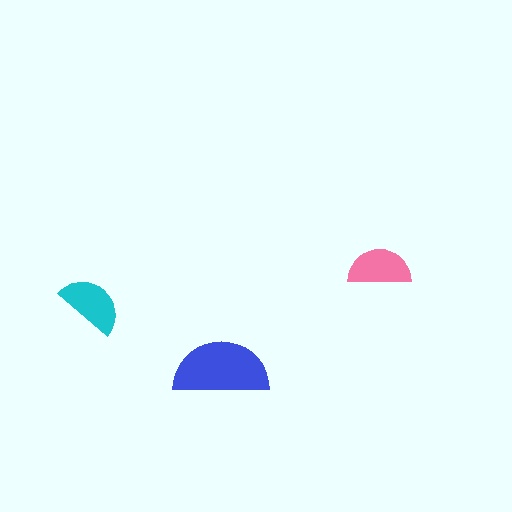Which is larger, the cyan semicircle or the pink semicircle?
The cyan one.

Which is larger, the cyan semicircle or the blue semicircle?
The blue one.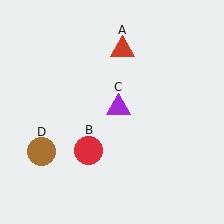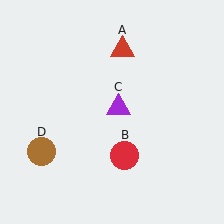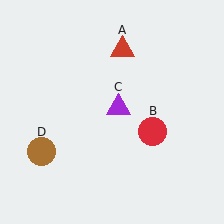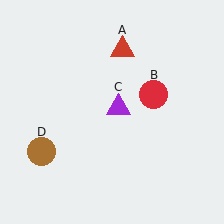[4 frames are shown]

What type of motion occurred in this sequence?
The red circle (object B) rotated counterclockwise around the center of the scene.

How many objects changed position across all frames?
1 object changed position: red circle (object B).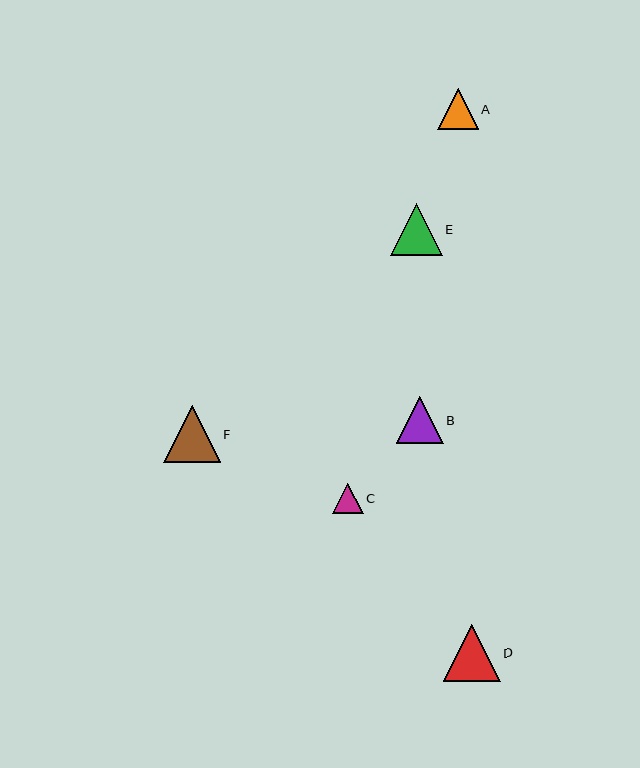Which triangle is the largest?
Triangle F is the largest with a size of approximately 57 pixels.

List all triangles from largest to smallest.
From largest to smallest: F, D, E, B, A, C.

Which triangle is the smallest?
Triangle C is the smallest with a size of approximately 30 pixels.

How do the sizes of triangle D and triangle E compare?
Triangle D and triangle E are approximately the same size.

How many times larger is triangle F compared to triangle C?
Triangle F is approximately 1.9 times the size of triangle C.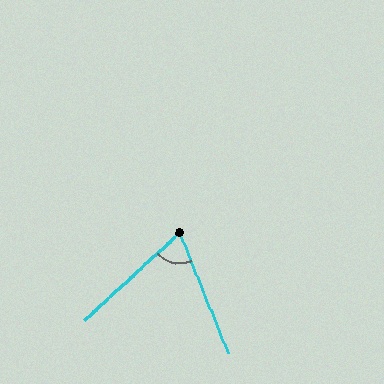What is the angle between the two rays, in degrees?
Approximately 69 degrees.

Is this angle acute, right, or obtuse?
It is acute.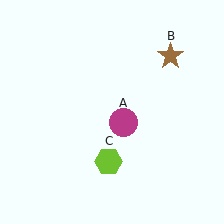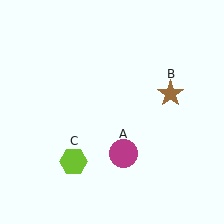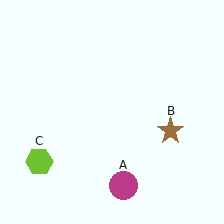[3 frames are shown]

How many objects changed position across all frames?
3 objects changed position: magenta circle (object A), brown star (object B), lime hexagon (object C).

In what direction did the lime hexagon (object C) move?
The lime hexagon (object C) moved left.